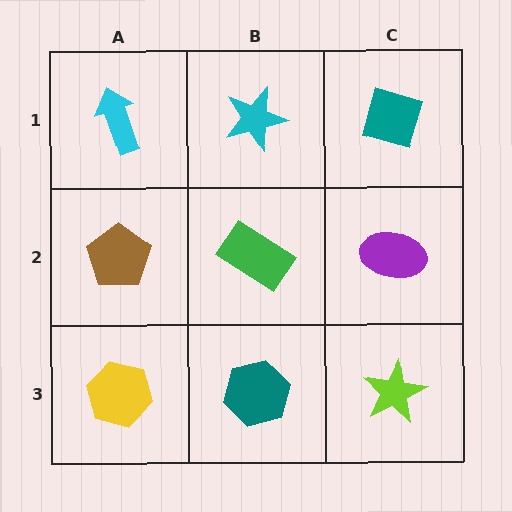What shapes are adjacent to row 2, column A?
A cyan arrow (row 1, column A), a yellow hexagon (row 3, column A), a green rectangle (row 2, column B).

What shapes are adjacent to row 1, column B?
A green rectangle (row 2, column B), a cyan arrow (row 1, column A), a teal diamond (row 1, column C).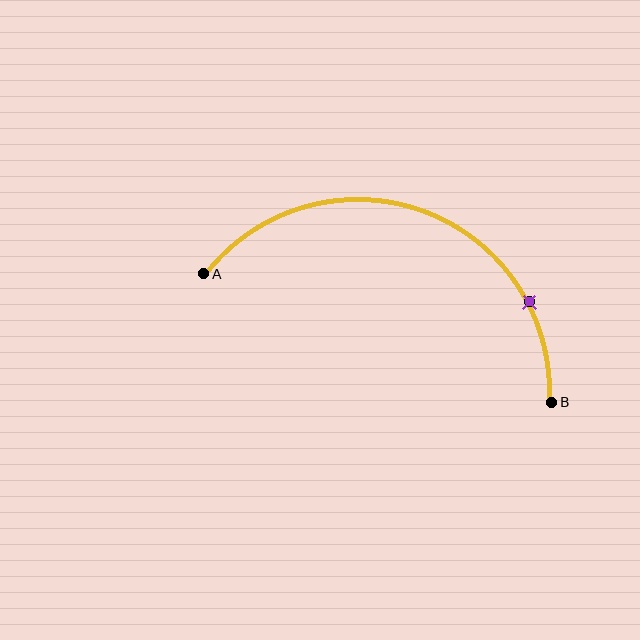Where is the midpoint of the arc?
The arc midpoint is the point on the curve farthest from the straight line joining A and B. It sits above that line.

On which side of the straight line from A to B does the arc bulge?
The arc bulges above the straight line connecting A and B.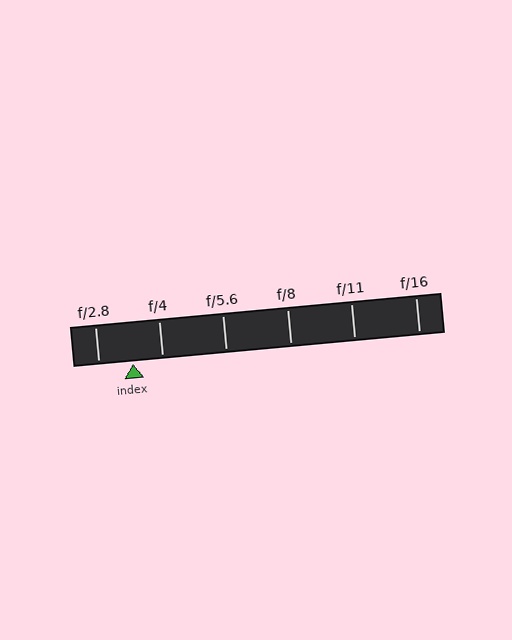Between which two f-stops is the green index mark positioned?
The index mark is between f/2.8 and f/4.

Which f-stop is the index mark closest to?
The index mark is closest to f/4.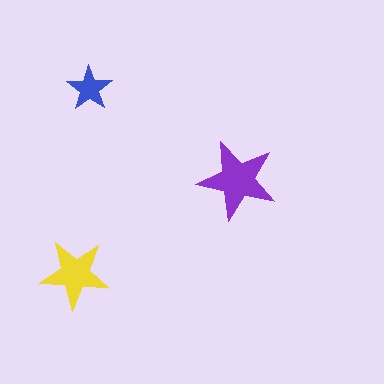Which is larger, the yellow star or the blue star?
The yellow one.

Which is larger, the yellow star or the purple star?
The purple one.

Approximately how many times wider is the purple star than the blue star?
About 1.5 times wider.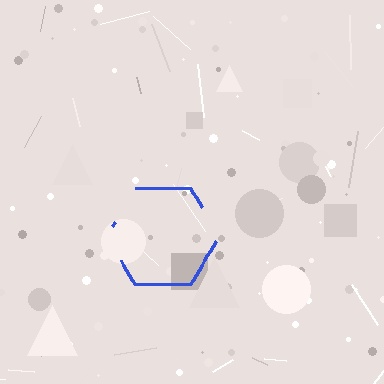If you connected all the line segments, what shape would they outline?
They would outline a hexagon.